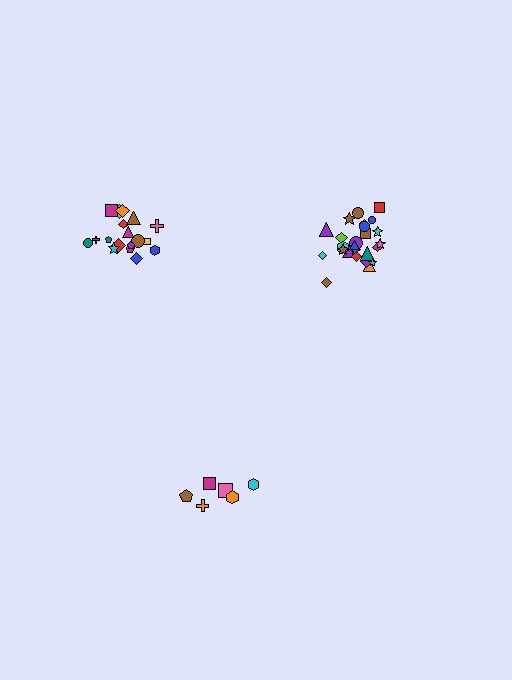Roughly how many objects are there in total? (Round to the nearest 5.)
Roughly 50 objects in total.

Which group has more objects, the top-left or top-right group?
The top-right group.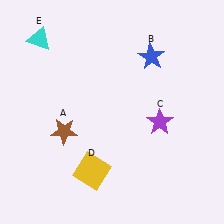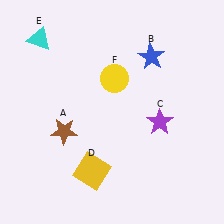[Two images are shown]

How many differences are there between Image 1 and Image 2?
There is 1 difference between the two images.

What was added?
A yellow circle (F) was added in Image 2.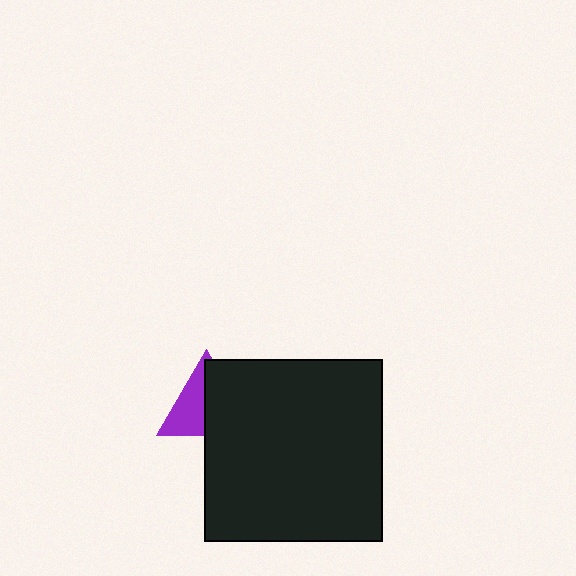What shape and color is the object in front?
The object in front is a black rectangle.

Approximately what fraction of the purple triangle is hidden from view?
Roughly 54% of the purple triangle is hidden behind the black rectangle.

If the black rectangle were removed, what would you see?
You would see the complete purple triangle.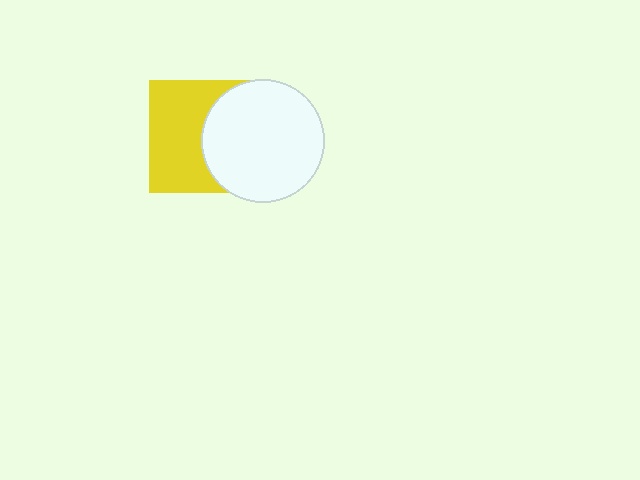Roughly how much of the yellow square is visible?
About half of it is visible (roughly 56%).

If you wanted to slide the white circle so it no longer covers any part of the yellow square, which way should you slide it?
Slide it right — that is the most direct way to separate the two shapes.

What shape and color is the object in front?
The object in front is a white circle.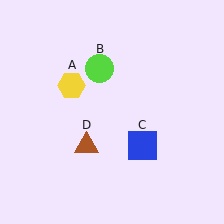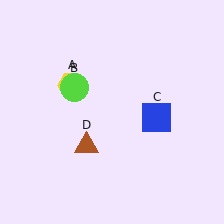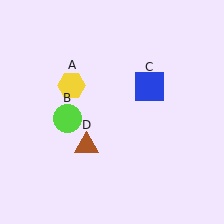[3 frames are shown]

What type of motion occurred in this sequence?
The lime circle (object B), blue square (object C) rotated counterclockwise around the center of the scene.